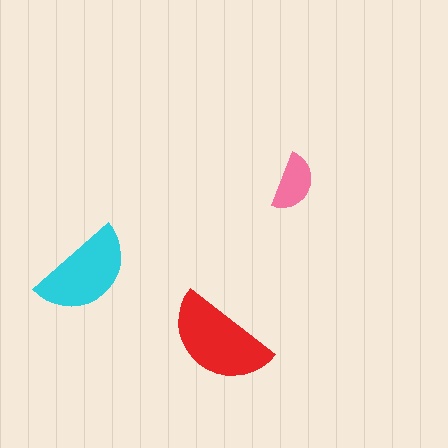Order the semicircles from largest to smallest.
the red one, the cyan one, the pink one.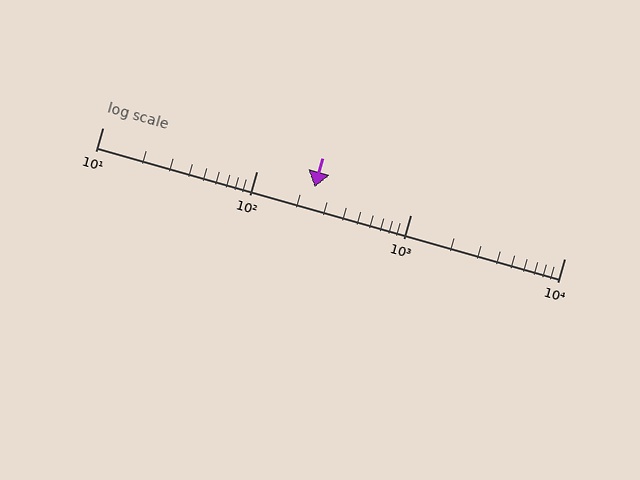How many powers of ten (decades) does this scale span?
The scale spans 3 decades, from 10 to 10000.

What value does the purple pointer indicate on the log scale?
The pointer indicates approximately 240.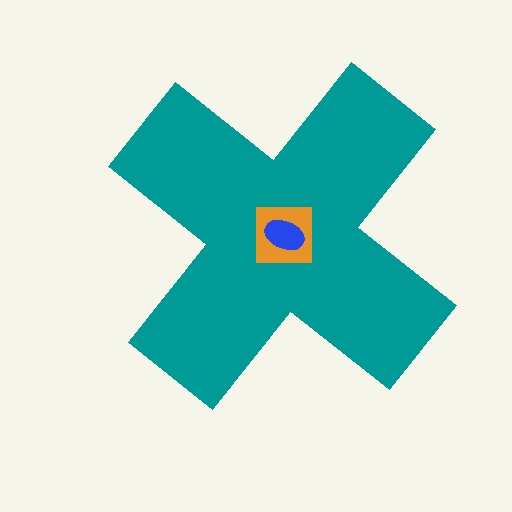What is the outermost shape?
The teal cross.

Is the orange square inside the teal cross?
Yes.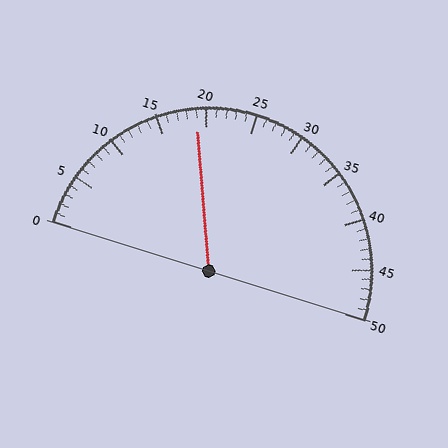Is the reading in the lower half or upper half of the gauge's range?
The reading is in the lower half of the range (0 to 50).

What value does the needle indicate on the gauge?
The needle indicates approximately 19.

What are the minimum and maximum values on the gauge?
The gauge ranges from 0 to 50.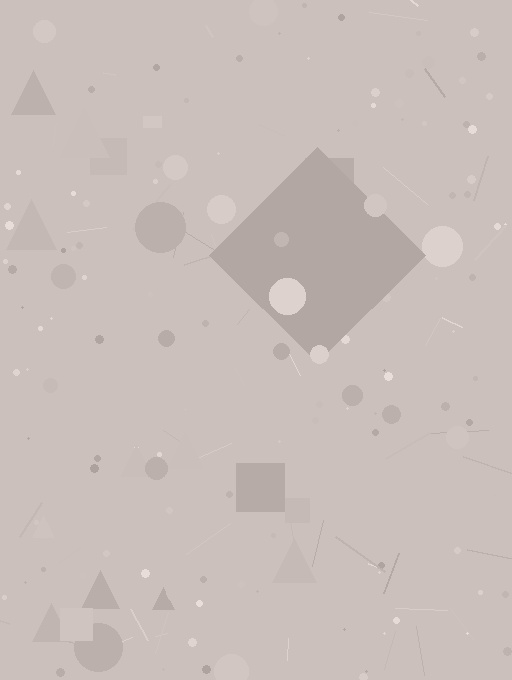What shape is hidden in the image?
A diamond is hidden in the image.